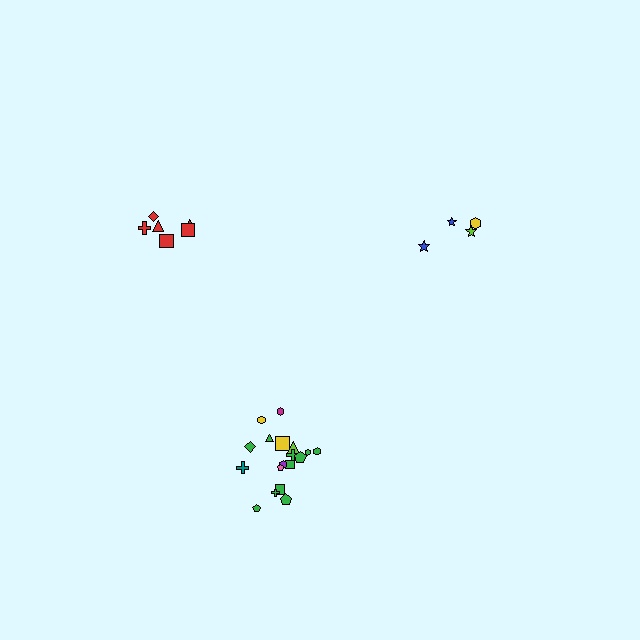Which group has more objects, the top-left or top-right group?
The top-left group.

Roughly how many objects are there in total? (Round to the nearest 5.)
Roughly 30 objects in total.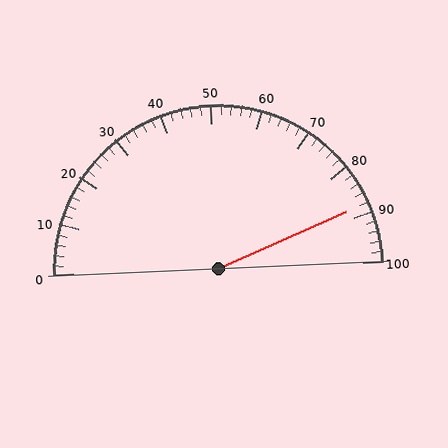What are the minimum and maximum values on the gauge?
The gauge ranges from 0 to 100.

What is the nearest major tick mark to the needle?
The nearest major tick mark is 90.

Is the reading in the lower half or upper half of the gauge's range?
The reading is in the upper half of the range (0 to 100).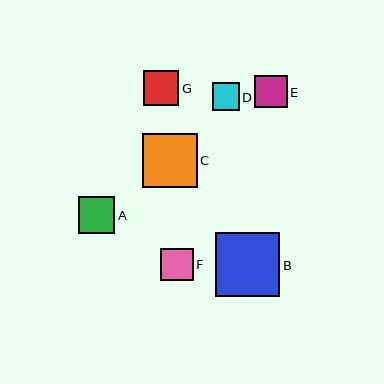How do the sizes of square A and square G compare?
Square A and square G are approximately the same size.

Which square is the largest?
Square B is the largest with a size of approximately 64 pixels.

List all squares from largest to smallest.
From largest to smallest: B, C, A, G, E, F, D.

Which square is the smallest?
Square D is the smallest with a size of approximately 27 pixels.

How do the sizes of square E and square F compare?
Square E and square F are approximately the same size.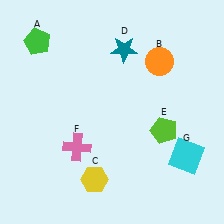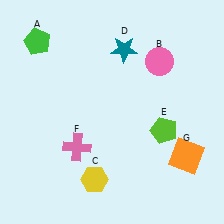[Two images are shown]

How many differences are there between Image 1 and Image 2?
There are 2 differences between the two images.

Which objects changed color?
B changed from orange to pink. G changed from cyan to orange.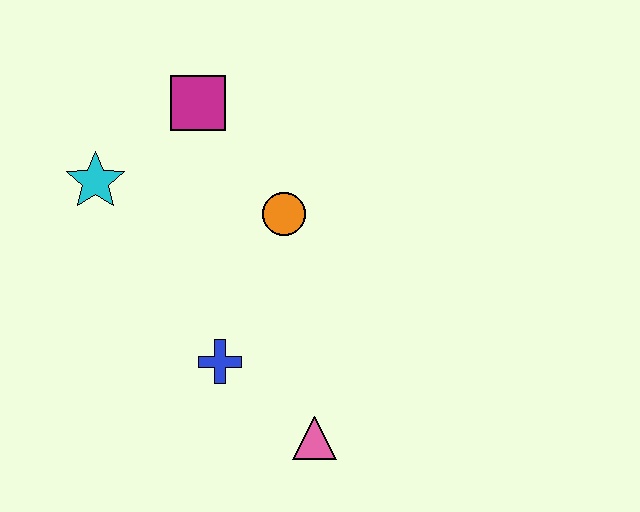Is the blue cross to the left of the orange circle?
Yes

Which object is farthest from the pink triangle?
The magenta square is farthest from the pink triangle.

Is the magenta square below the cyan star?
No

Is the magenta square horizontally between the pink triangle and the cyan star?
Yes